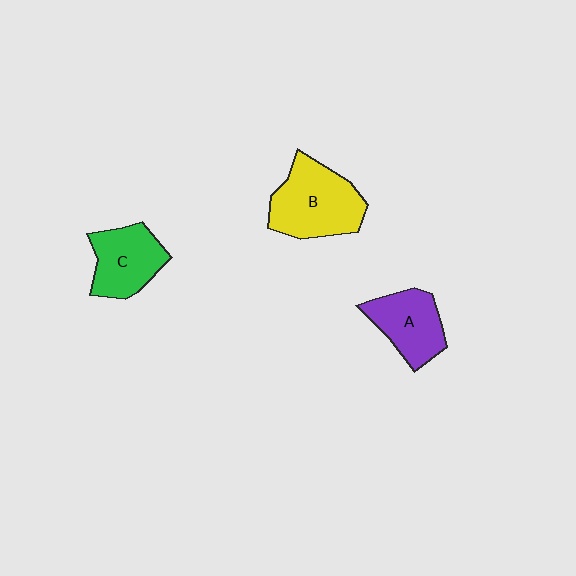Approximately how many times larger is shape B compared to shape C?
Approximately 1.3 times.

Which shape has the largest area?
Shape B (yellow).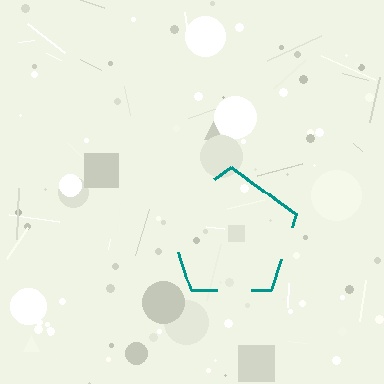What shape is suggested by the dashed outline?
The dashed outline suggests a pentagon.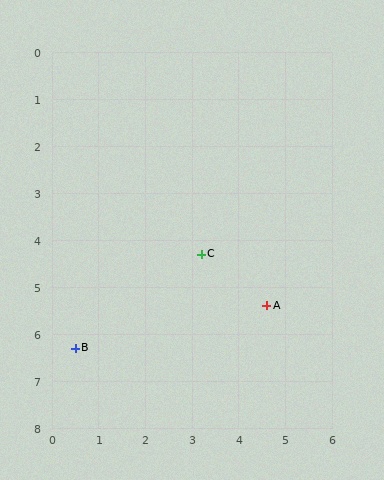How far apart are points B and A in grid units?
Points B and A are about 4.2 grid units apart.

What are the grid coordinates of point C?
Point C is at approximately (3.2, 4.3).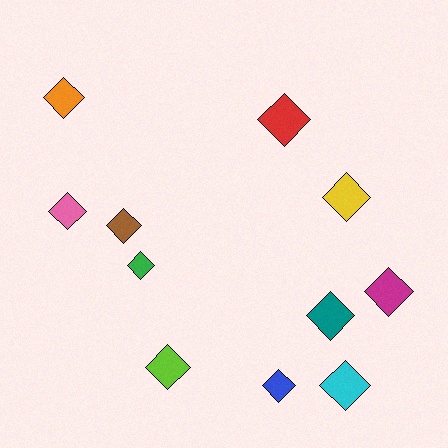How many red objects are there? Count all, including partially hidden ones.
There is 1 red object.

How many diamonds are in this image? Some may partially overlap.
There are 11 diamonds.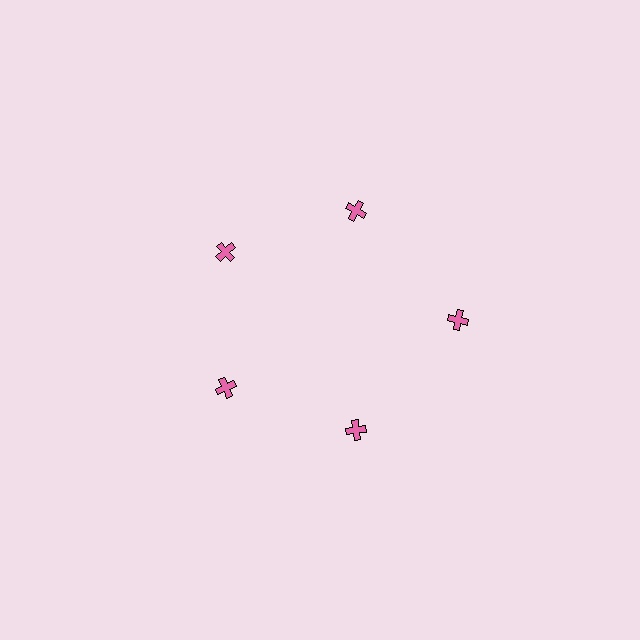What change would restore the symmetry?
The symmetry would be restored by moving it inward, back onto the ring so that all 5 crosses sit at equal angles and equal distance from the center.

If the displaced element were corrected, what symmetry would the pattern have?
It would have 5-fold rotational symmetry — the pattern would map onto itself every 72 degrees.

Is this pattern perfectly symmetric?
No. The 5 pink crosses are arranged in a ring, but one element near the 3 o'clock position is pushed outward from the center, breaking the 5-fold rotational symmetry.